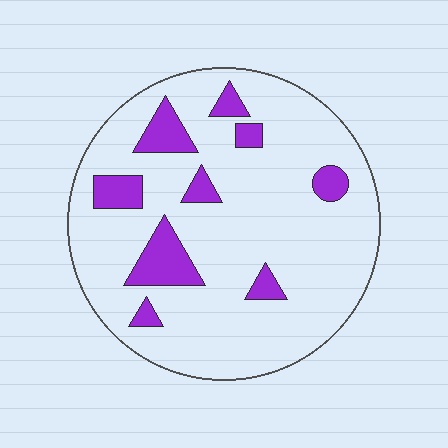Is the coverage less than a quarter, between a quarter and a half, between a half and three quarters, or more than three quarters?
Less than a quarter.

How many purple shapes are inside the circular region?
9.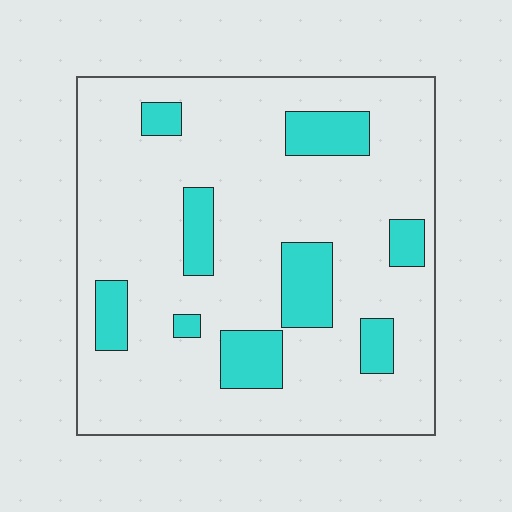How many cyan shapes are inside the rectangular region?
9.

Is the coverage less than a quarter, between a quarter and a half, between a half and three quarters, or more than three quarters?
Less than a quarter.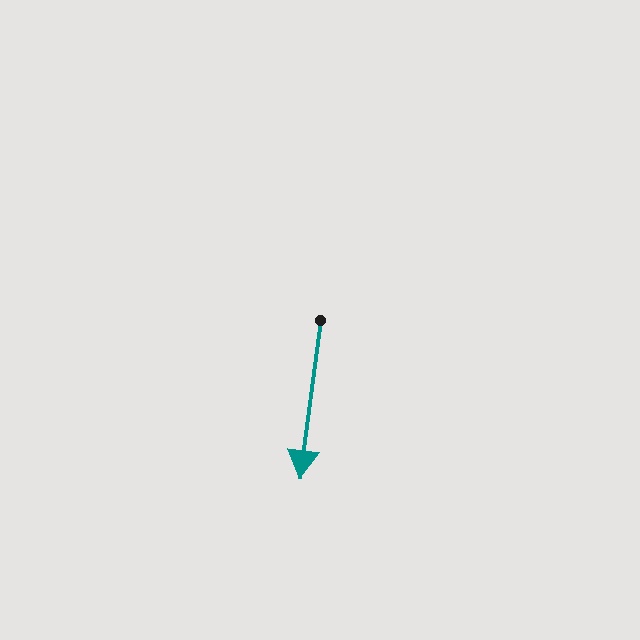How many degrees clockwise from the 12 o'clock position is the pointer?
Approximately 187 degrees.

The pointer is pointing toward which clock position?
Roughly 6 o'clock.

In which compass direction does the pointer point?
South.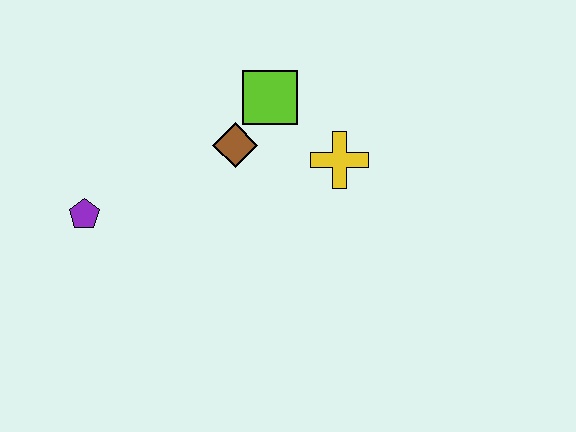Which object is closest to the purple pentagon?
The brown diamond is closest to the purple pentagon.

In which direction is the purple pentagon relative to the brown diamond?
The purple pentagon is to the left of the brown diamond.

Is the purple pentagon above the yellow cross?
No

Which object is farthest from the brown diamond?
The purple pentagon is farthest from the brown diamond.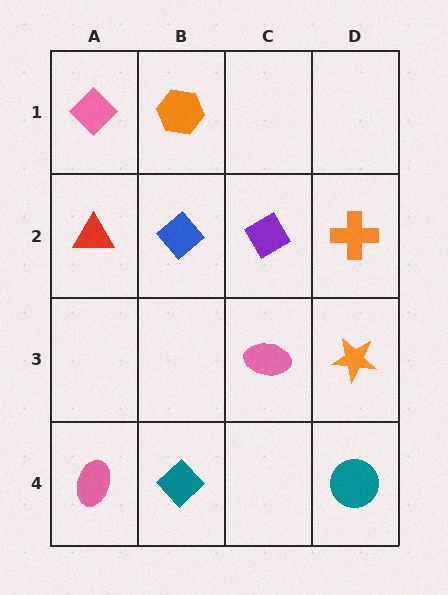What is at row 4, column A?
A pink ellipse.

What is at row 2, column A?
A red triangle.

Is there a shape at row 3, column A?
No, that cell is empty.